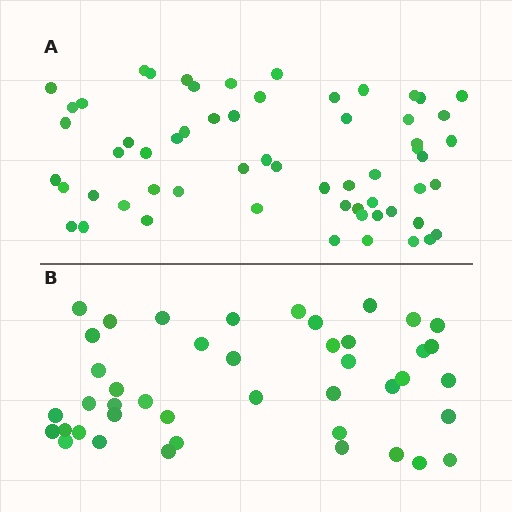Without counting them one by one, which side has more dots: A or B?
Region A (the top region) has more dots.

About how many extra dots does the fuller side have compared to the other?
Region A has approximately 15 more dots than region B.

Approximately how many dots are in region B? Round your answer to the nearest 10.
About 40 dots. (The exact count is 43, which rounds to 40.)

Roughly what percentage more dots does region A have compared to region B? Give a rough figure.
About 40% more.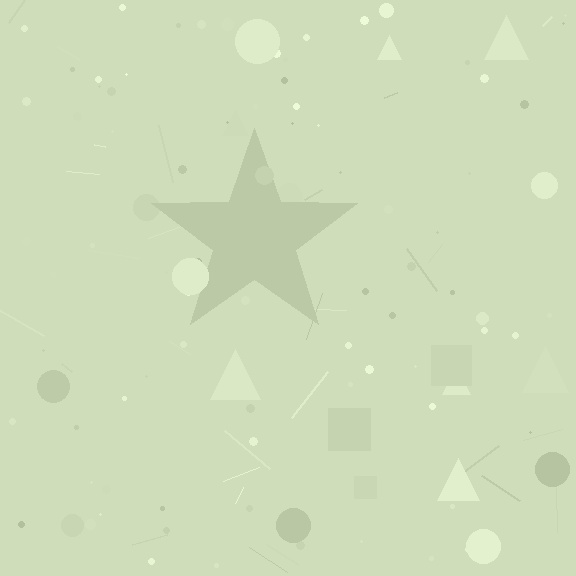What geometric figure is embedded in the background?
A star is embedded in the background.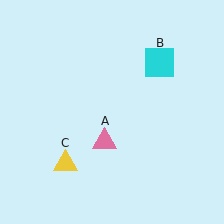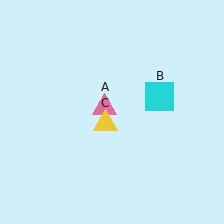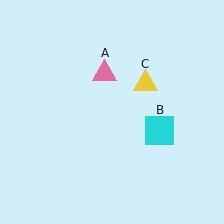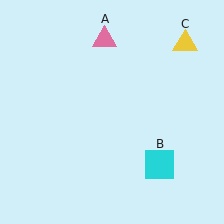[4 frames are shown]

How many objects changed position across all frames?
3 objects changed position: pink triangle (object A), cyan square (object B), yellow triangle (object C).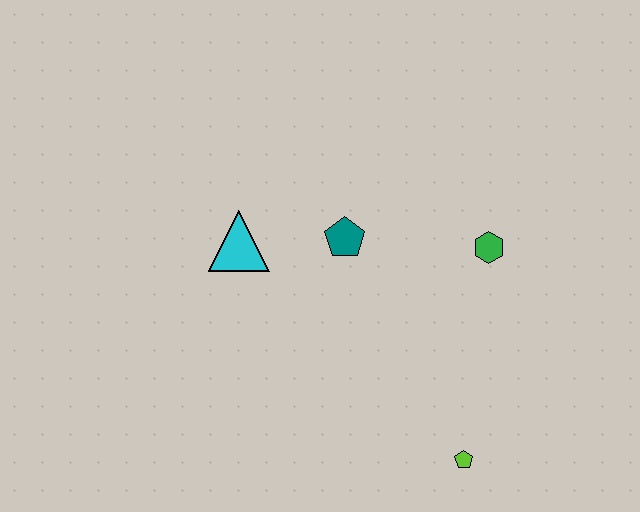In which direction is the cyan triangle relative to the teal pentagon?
The cyan triangle is to the left of the teal pentagon.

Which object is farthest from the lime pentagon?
The cyan triangle is farthest from the lime pentagon.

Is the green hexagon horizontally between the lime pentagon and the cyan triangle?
No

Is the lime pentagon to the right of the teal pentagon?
Yes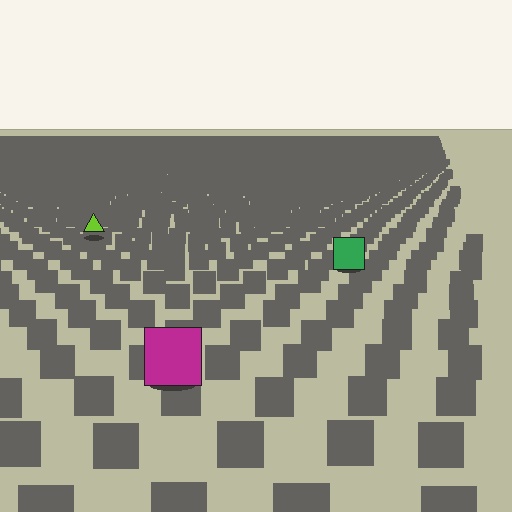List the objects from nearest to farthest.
From nearest to farthest: the magenta square, the green square, the lime triangle.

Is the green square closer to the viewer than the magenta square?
No. The magenta square is closer — you can tell from the texture gradient: the ground texture is coarser near it.